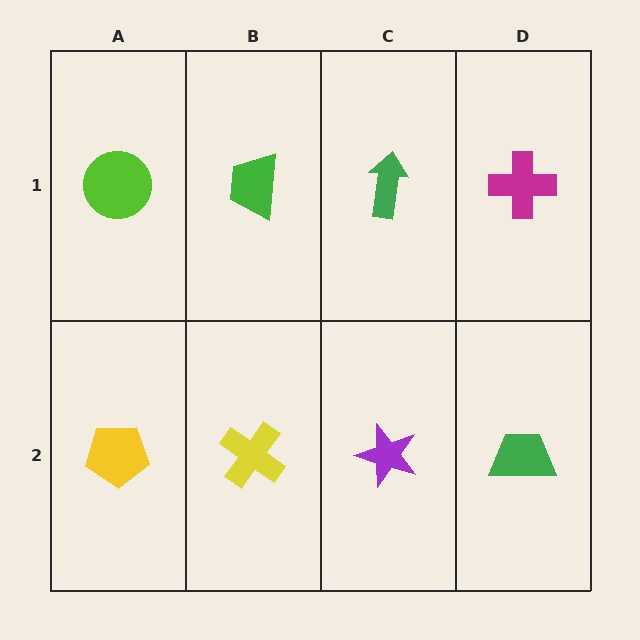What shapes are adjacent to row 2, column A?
A lime circle (row 1, column A), a yellow cross (row 2, column B).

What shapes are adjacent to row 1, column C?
A purple star (row 2, column C), a green trapezoid (row 1, column B), a magenta cross (row 1, column D).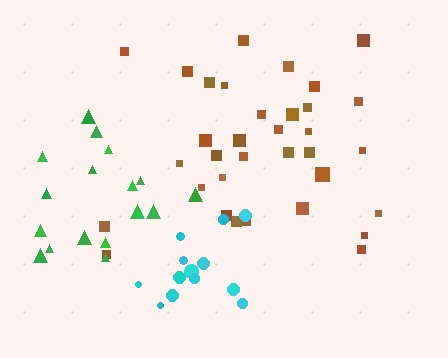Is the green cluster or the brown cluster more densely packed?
Brown.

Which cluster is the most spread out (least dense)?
Green.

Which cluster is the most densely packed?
Cyan.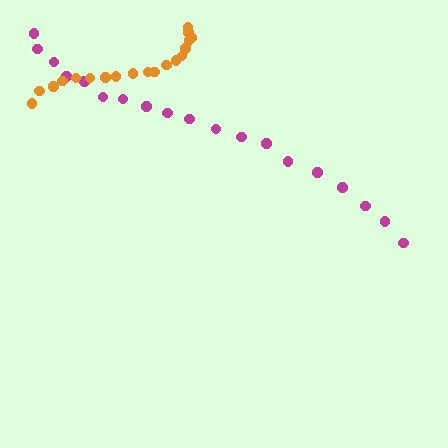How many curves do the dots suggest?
There are 2 distinct paths.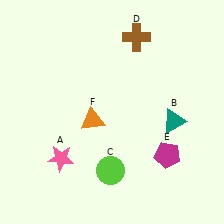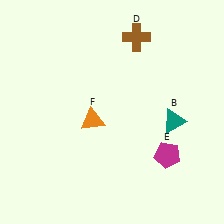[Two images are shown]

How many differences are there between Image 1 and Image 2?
There are 2 differences between the two images.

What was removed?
The pink star (A), the lime circle (C) were removed in Image 2.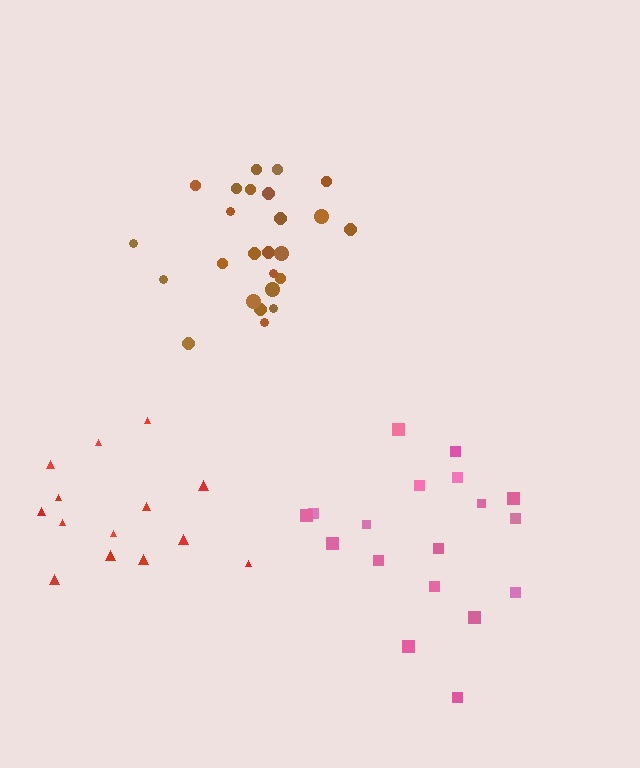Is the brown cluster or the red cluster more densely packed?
Brown.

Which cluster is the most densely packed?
Brown.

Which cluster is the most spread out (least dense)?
Pink.